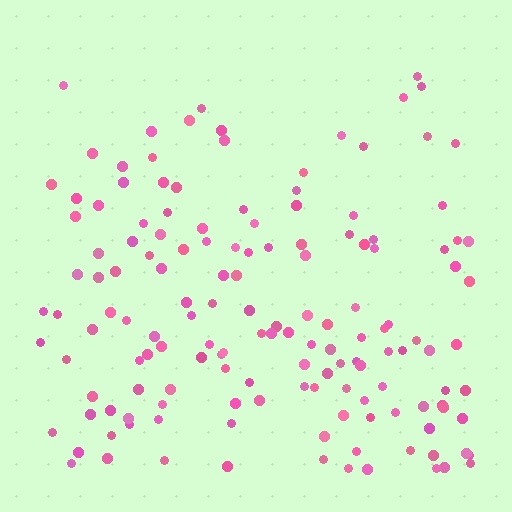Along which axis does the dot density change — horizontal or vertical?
Vertical.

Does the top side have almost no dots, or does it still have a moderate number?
Still a moderate number, just noticeably fewer than the bottom.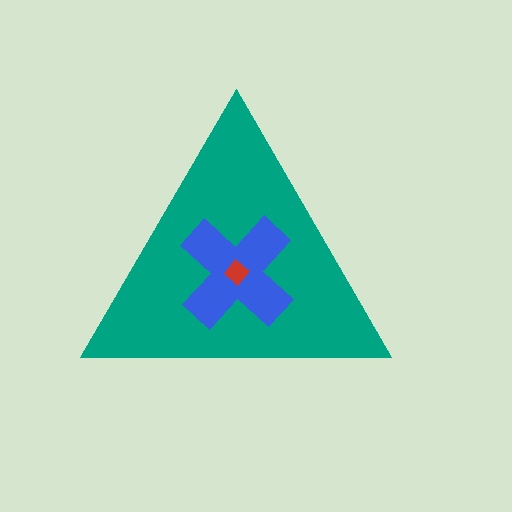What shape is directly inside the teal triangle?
The blue cross.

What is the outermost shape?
The teal triangle.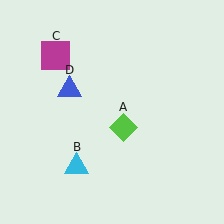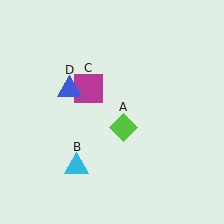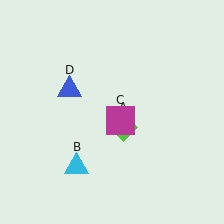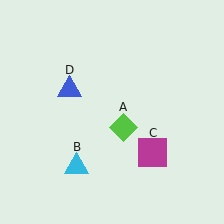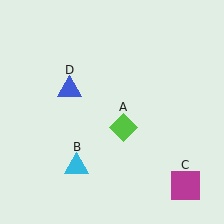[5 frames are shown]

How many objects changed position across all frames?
1 object changed position: magenta square (object C).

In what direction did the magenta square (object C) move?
The magenta square (object C) moved down and to the right.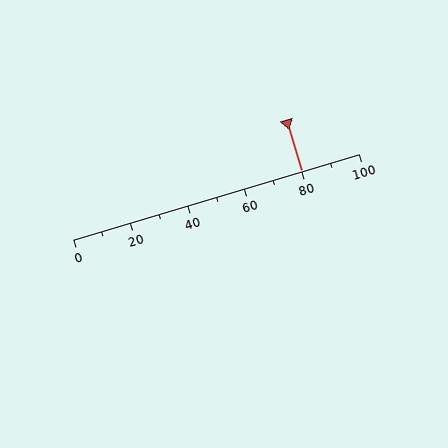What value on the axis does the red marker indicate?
The marker indicates approximately 80.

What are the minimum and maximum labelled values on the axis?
The axis runs from 0 to 100.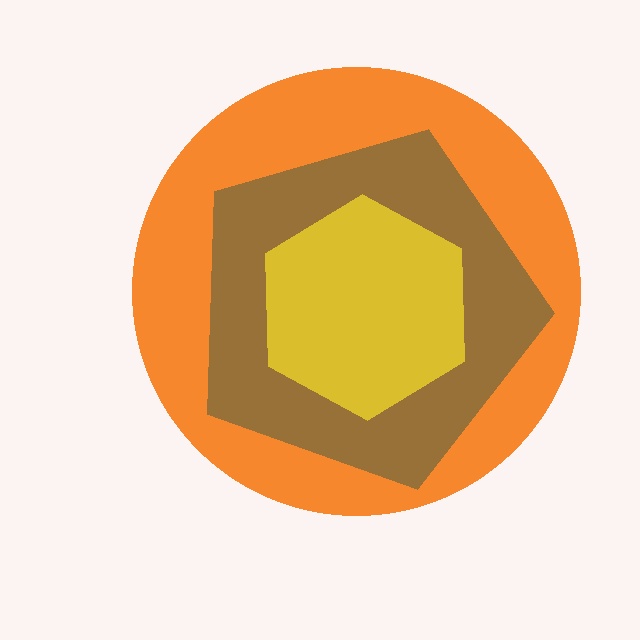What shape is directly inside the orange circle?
The brown pentagon.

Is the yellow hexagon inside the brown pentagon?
Yes.